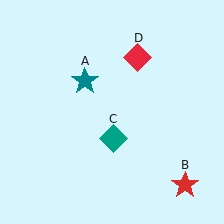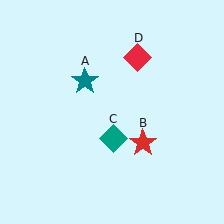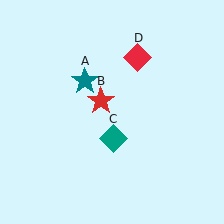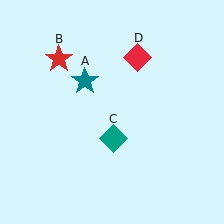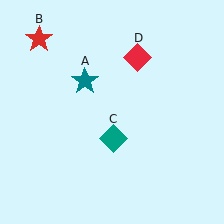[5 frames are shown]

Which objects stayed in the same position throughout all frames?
Teal star (object A) and teal diamond (object C) and red diamond (object D) remained stationary.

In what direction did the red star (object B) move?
The red star (object B) moved up and to the left.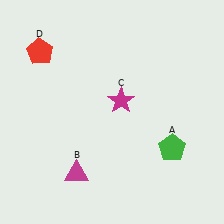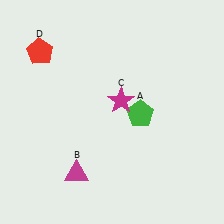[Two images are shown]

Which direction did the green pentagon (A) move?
The green pentagon (A) moved up.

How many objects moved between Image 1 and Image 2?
1 object moved between the two images.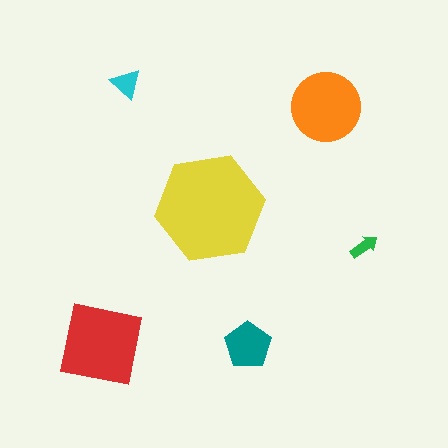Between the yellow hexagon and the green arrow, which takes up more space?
The yellow hexagon.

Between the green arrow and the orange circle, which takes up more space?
The orange circle.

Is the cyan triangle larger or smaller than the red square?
Smaller.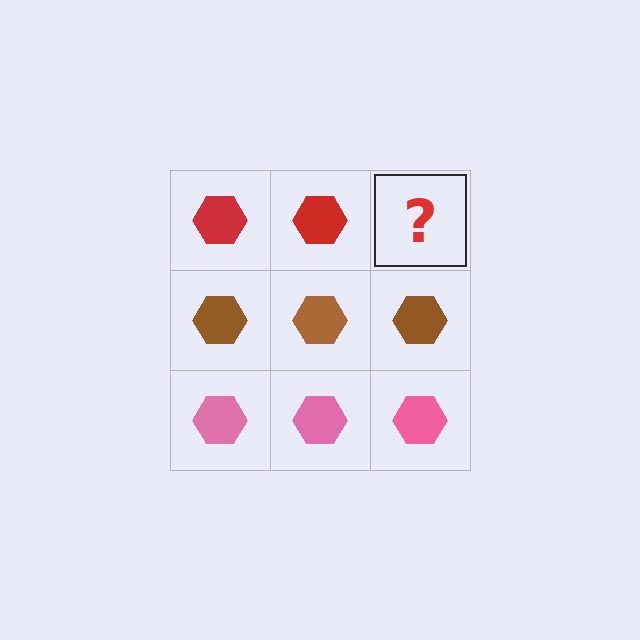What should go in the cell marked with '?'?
The missing cell should contain a red hexagon.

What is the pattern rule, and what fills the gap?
The rule is that each row has a consistent color. The gap should be filled with a red hexagon.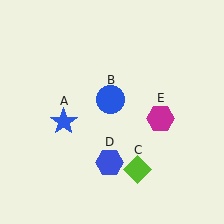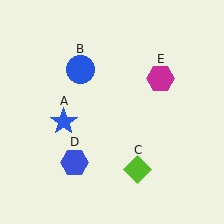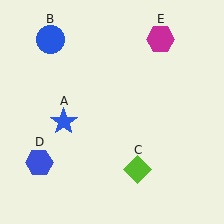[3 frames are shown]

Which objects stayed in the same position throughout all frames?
Blue star (object A) and lime diamond (object C) remained stationary.